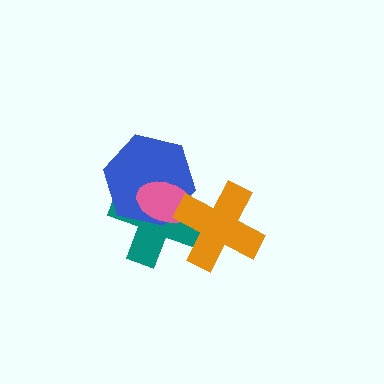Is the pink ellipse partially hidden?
Yes, it is partially covered by another shape.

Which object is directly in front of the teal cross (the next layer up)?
The blue hexagon is directly in front of the teal cross.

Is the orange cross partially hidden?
No, no other shape covers it.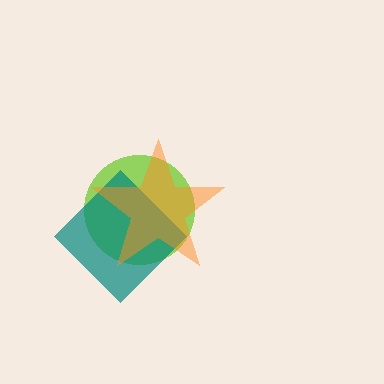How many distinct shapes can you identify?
There are 3 distinct shapes: a lime circle, a teal diamond, an orange star.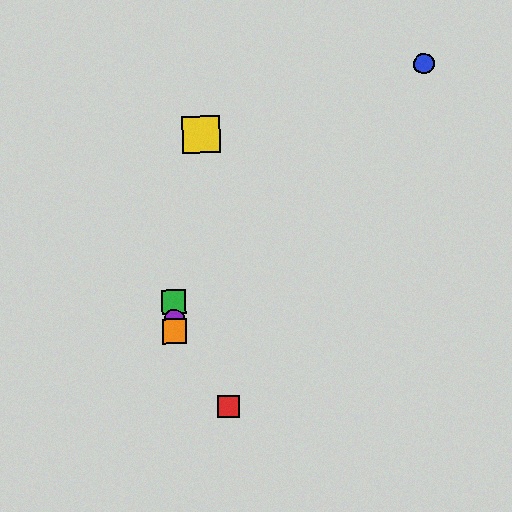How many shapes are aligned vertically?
3 shapes (the green square, the purple circle, the orange square) are aligned vertically.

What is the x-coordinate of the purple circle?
The purple circle is at x≈174.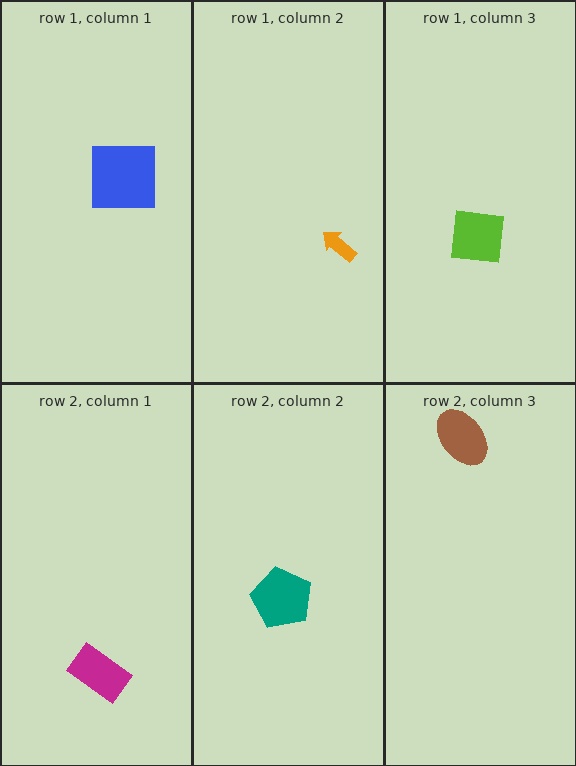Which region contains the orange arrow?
The row 1, column 2 region.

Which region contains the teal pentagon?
The row 2, column 2 region.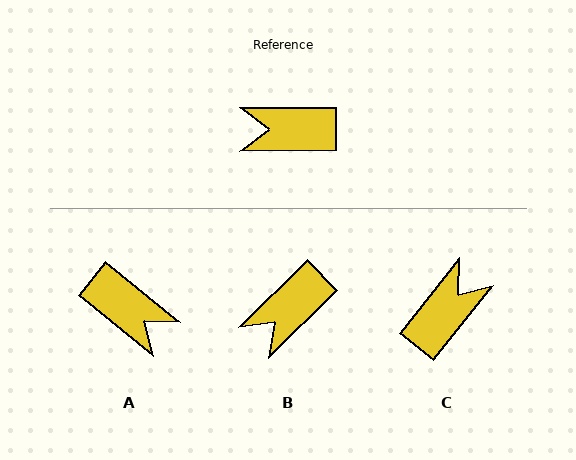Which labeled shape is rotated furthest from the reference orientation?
A, about 140 degrees away.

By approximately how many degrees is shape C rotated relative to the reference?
Approximately 129 degrees clockwise.